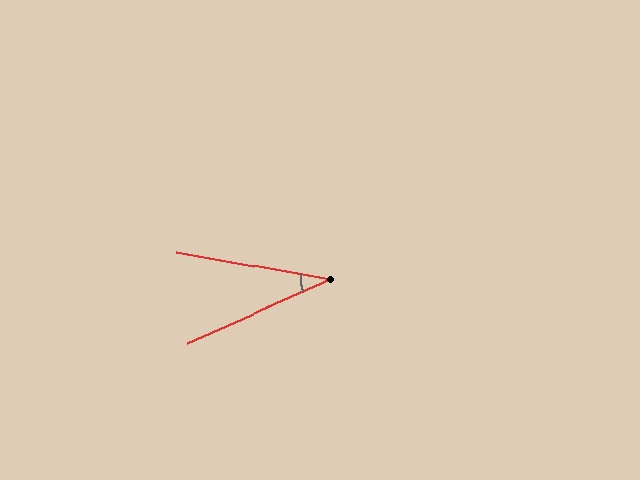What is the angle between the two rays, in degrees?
Approximately 34 degrees.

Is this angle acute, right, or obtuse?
It is acute.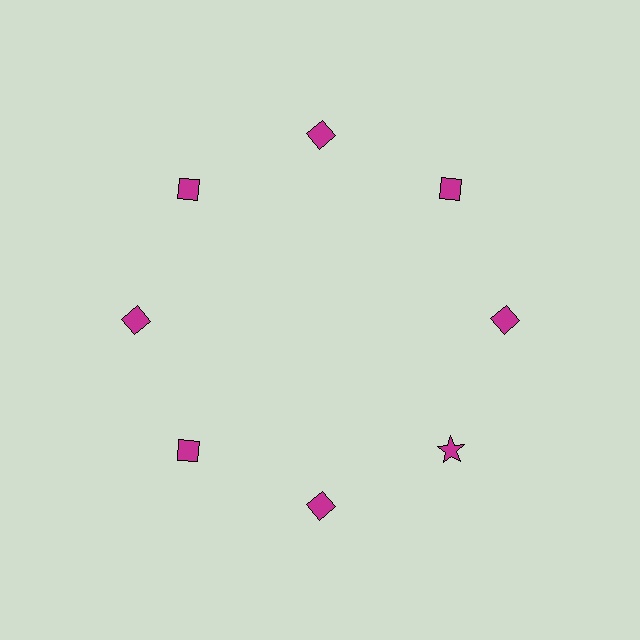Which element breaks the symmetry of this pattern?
The magenta star at roughly the 4 o'clock position breaks the symmetry. All other shapes are magenta diamonds.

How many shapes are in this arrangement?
There are 8 shapes arranged in a ring pattern.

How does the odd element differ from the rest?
It has a different shape: star instead of diamond.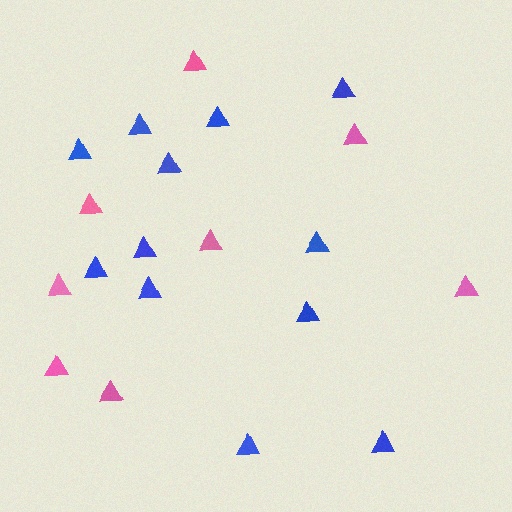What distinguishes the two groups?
There are 2 groups: one group of blue triangles (12) and one group of pink triangles (8).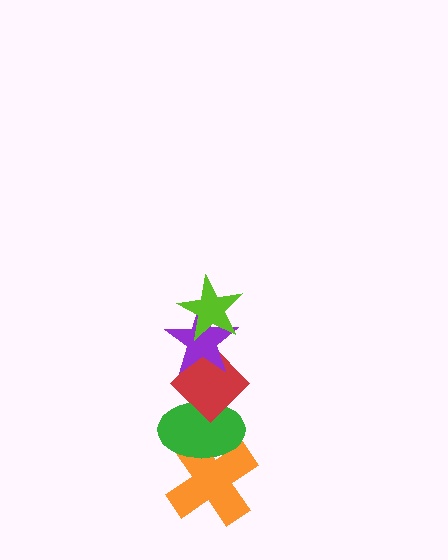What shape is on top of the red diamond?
The purple star is on top of the red diamond.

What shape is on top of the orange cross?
The green ellipse is on top of the orange cross.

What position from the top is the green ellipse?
The green ellipse is 4th from the top.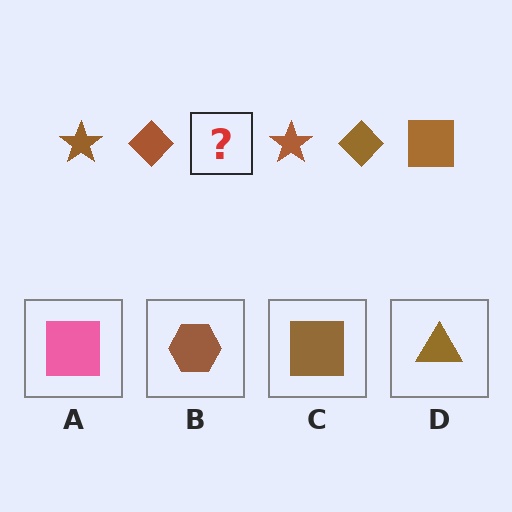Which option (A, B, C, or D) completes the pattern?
C.